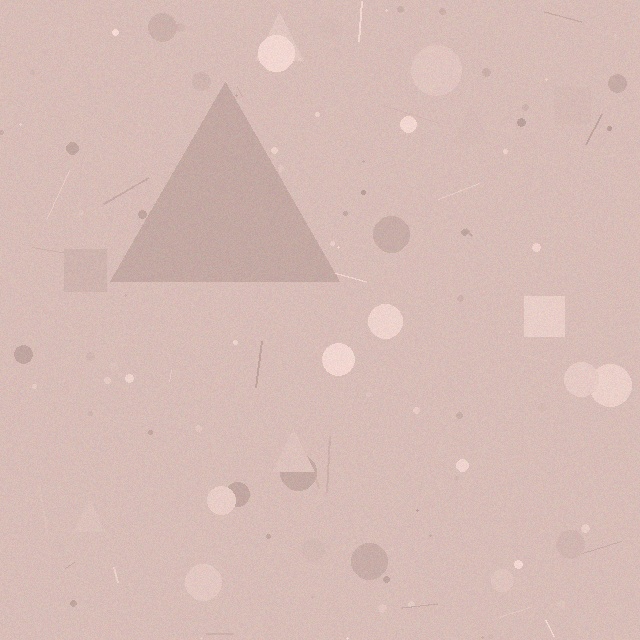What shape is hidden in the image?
A triangle is hidden in the image.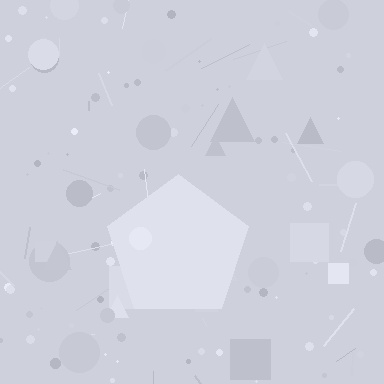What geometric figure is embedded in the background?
A pentagon is embedded in the background.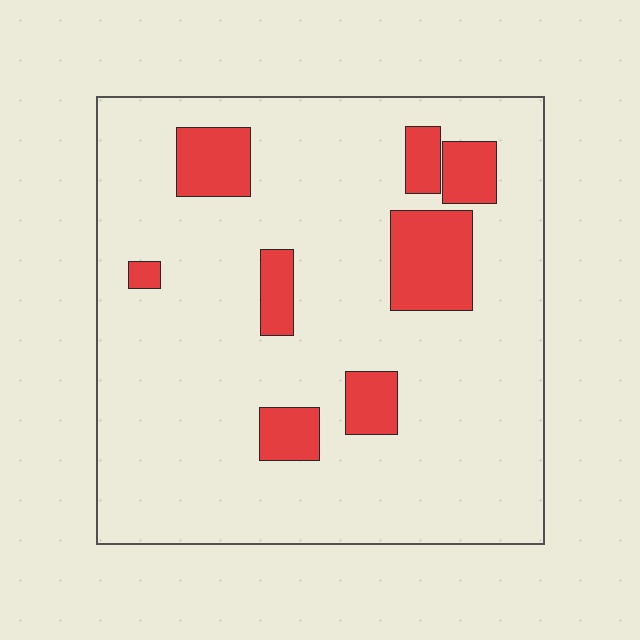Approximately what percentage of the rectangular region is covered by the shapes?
Approximately 15%.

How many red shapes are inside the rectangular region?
8.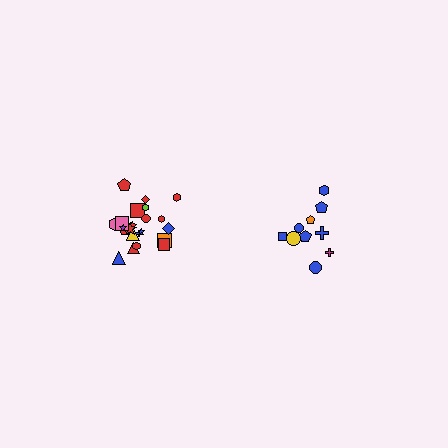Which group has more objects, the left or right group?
The left group.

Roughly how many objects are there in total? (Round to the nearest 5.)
Roughly 30 objects in total.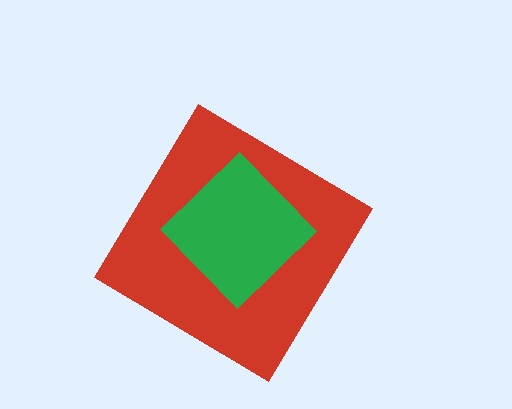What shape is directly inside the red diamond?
The green diamond.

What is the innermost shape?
The green diamond.